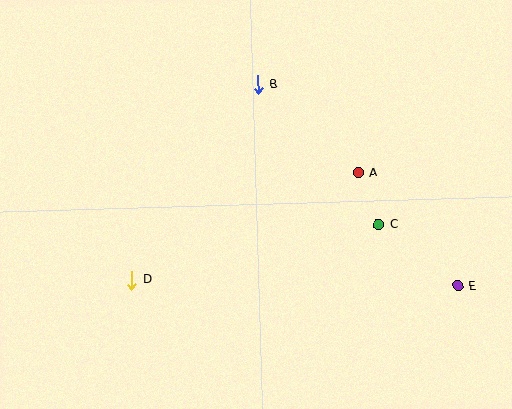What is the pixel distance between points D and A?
The distance between D and A is 250 pixels.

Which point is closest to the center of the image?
Point A at (358, 173) is closest to the center.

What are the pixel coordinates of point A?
Point A is at (358, 173).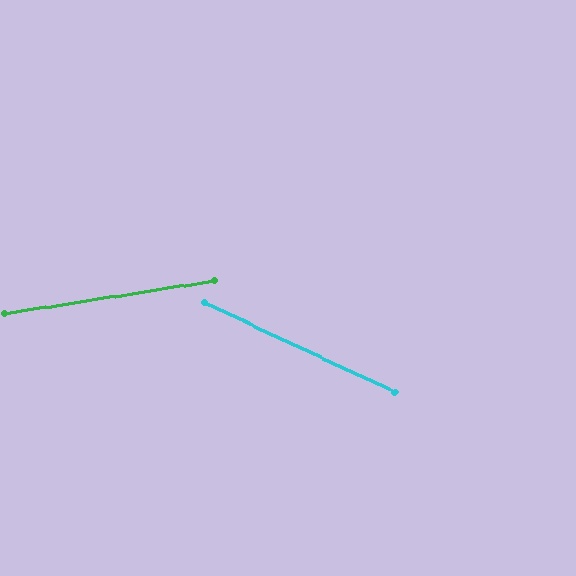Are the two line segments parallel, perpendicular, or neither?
Neither parallel nor perpendicular — they differ by about 34°.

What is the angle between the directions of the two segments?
Approximately 34 degrees.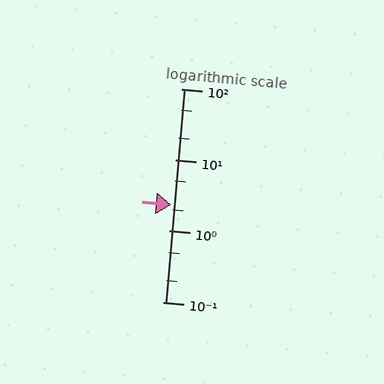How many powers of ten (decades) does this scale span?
The scale spans 3 decades, from 0.1 to 100.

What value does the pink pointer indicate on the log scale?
The pointer indicates approximately 2.3.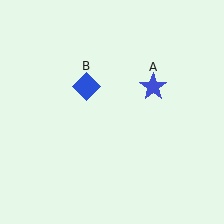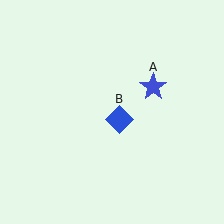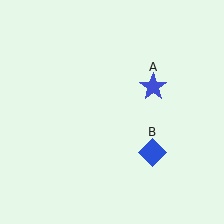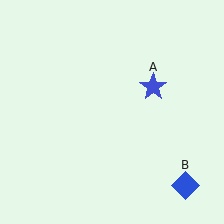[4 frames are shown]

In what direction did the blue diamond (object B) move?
The blue diamond (object B) moved down and to the right.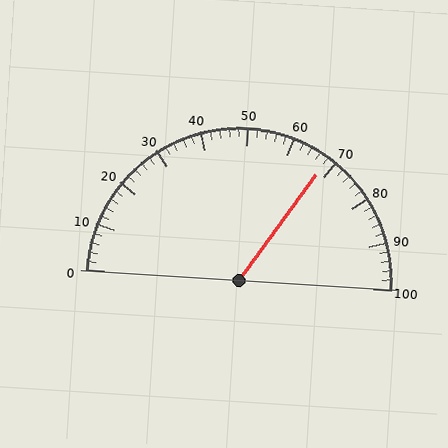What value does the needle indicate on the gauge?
The needle indicates approximately 68.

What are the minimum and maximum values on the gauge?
The gauge ranges from 0 to 100.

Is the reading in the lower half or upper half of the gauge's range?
The reading is in the upper half of the range (0 to 100).